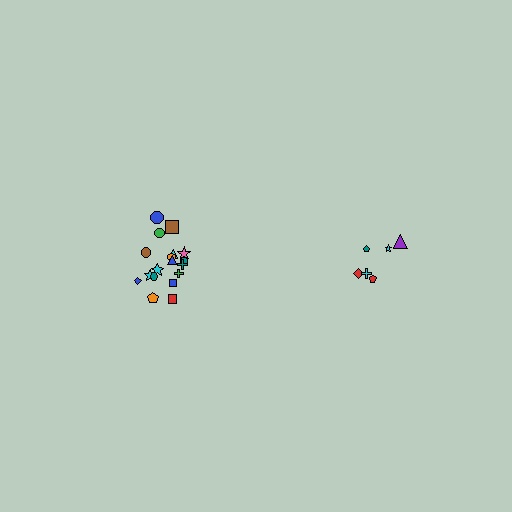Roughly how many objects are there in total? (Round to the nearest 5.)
Roughly 25 objects in total.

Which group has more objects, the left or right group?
The left group.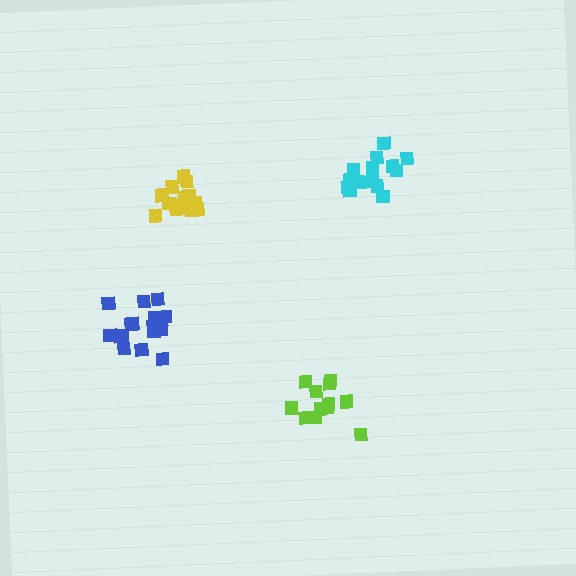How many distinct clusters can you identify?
There are 4 distinct clusters.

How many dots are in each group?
Group 1: 12 dots, Group 2: 15 dots, Group 3: 15 dots, Group 4: 18 dots (60 total).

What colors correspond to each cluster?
The clusters are colored: lime, cyan, yellow, blue.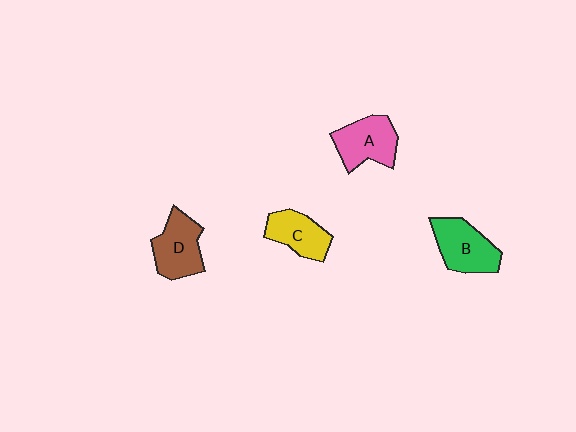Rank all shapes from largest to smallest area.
From largest to smallest: B (green), D (brown), A (pink), C (yellow).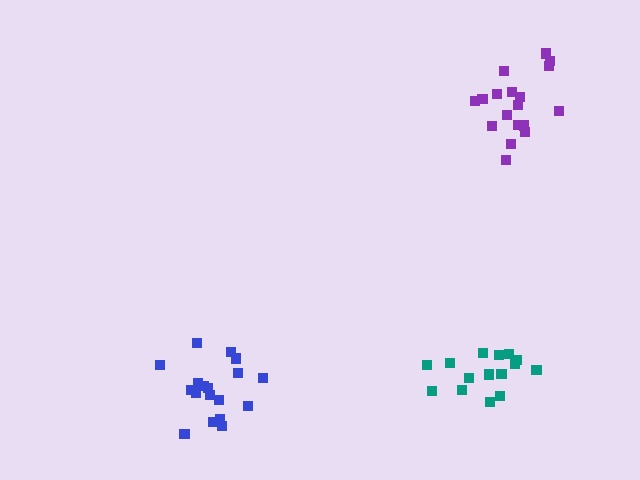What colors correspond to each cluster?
The clusters are colored: purple, blue, teal.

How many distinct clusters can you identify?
There are 3 distinct clusters.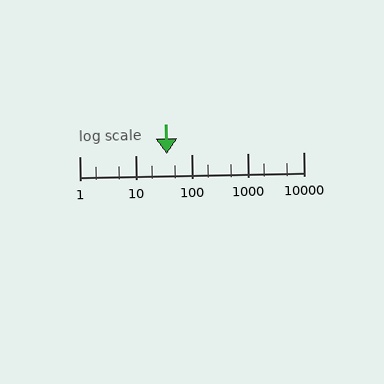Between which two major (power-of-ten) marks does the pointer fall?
The pointer is between 10 and 100.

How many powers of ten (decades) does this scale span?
The scale spans 4 decades, from 1 to 10000.